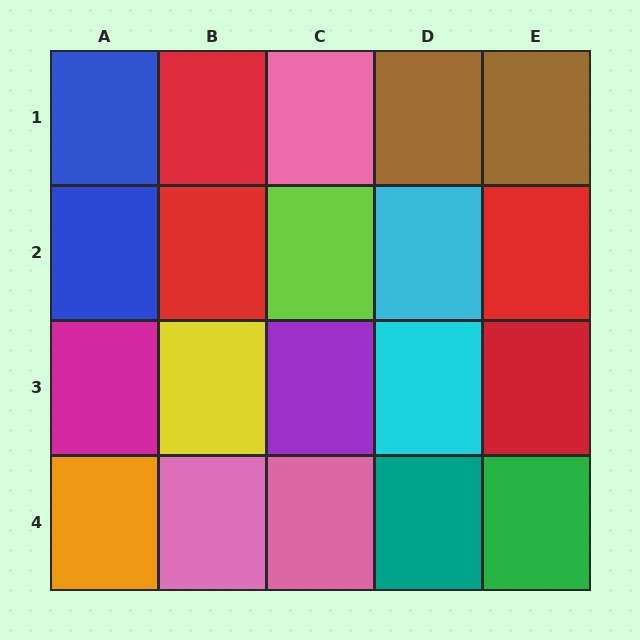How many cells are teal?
1 cell is teal.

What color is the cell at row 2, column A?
Blue.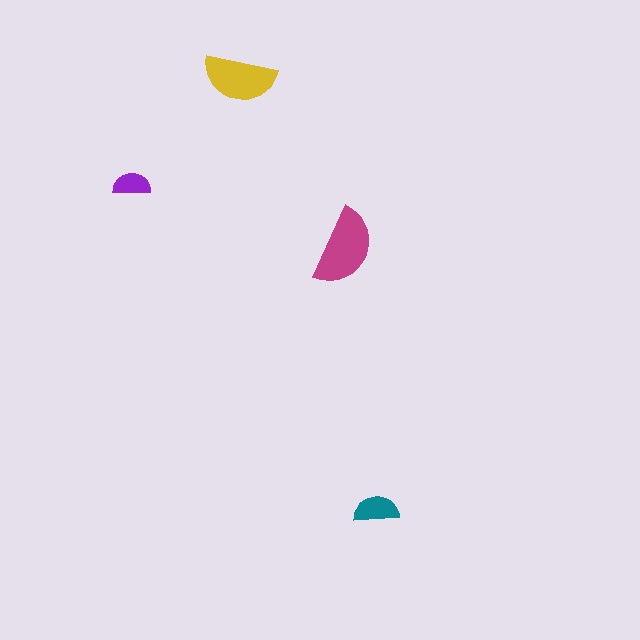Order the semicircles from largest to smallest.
the magenta one, the yellow one, the teal one, the purple one.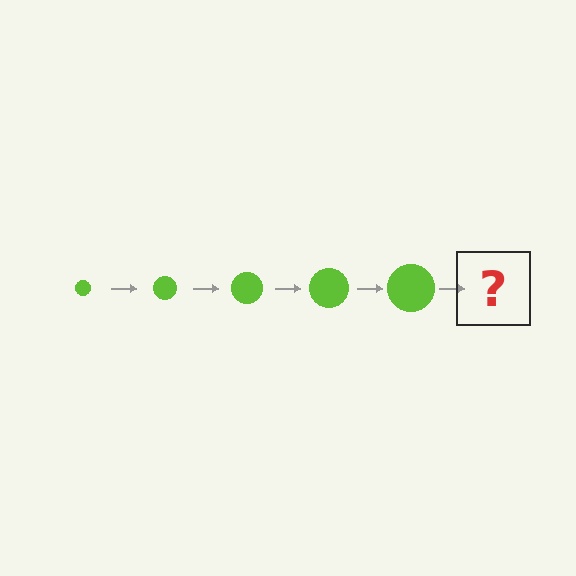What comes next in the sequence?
The next element should be a lime circle, larger than the previous one.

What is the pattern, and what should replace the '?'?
The pattern is that the circle gets progressively larger each step. The '?' should be a lime circle, larger than the previous one.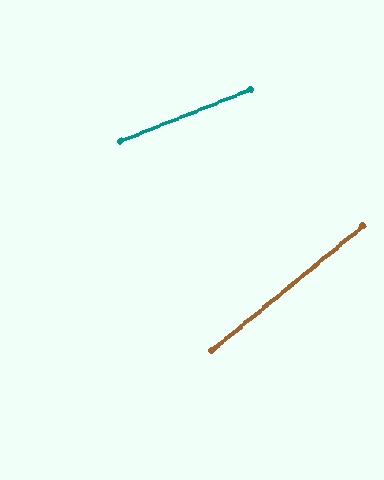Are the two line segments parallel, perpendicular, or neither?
Neither parallel nor perpendicular — they differ by about 18°.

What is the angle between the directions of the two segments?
Approximately 18 degrees.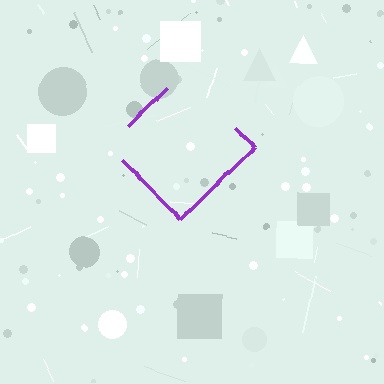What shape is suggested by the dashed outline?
The dashed outline suggests a diamond.